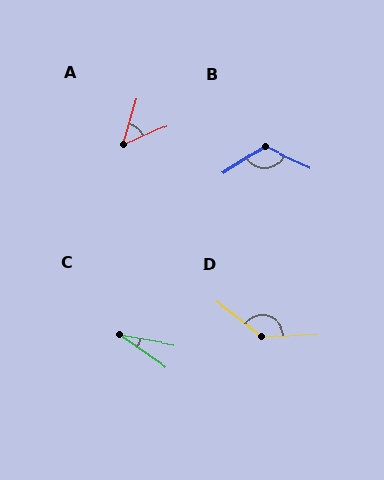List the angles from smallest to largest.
C (24°), A (49°), B (123°), D (140°).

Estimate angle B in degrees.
Approximately 123 degrees.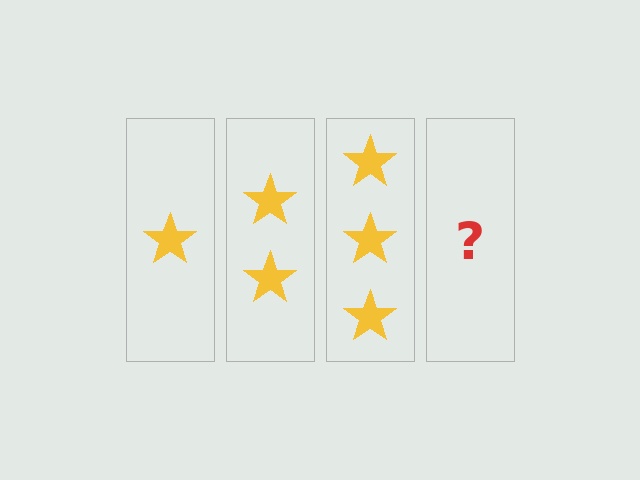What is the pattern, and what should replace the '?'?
The pattern is that each step adds one more star. The '?' should be 4 stars.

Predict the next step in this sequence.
The next step is 4 stars.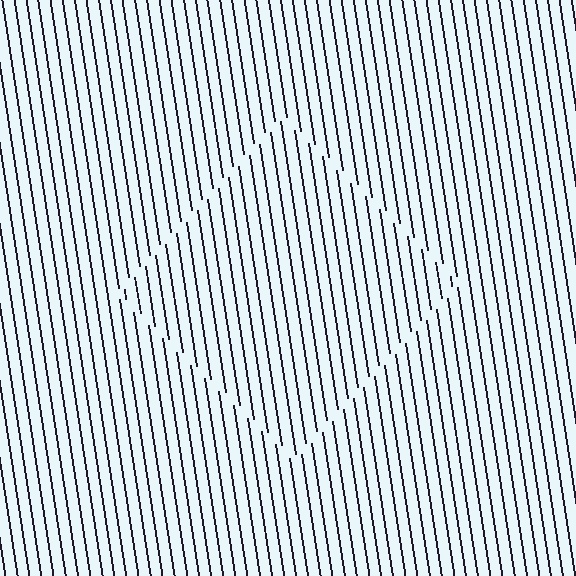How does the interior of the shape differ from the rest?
The interior of the shape contains the same grating, shifted by half a period — the contour is defined by the phase discontinuity where line-ends from the inner and outer gratings abut.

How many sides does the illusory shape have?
4 sides — the line-ends trace a square.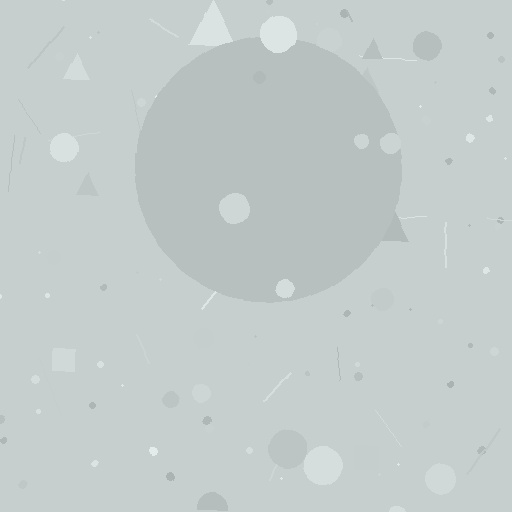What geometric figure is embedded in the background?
A circle is embedded in the background.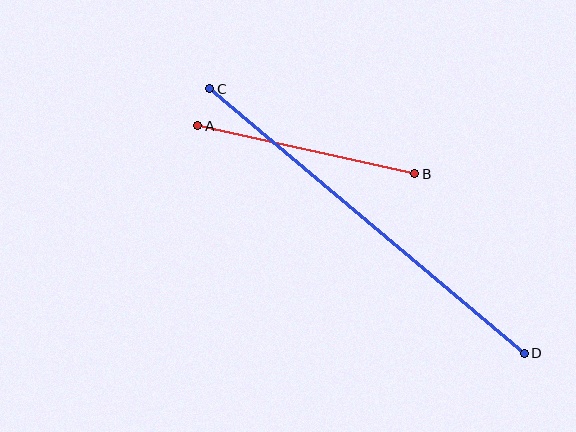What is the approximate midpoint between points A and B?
The midpoint is at approximately (306, 150) pixels.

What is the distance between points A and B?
The distance is approximately 222 pixels.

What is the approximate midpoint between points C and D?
The midpoint is at approximately (367, 221) pixels.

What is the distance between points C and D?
The distance is approximately 411 pixels.